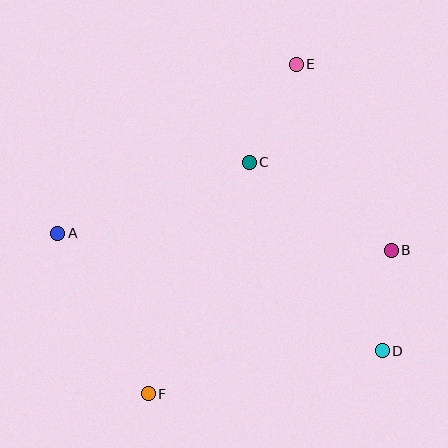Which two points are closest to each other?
Points B and D are closest to each other.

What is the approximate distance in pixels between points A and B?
The distance between A and B is approximately 334 pixels.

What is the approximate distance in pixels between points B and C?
The distance between B and C is approximately 166 pixels.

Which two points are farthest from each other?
Points E and F are farthest from each other.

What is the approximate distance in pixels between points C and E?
The distance between C and E is approximately 108 pixels.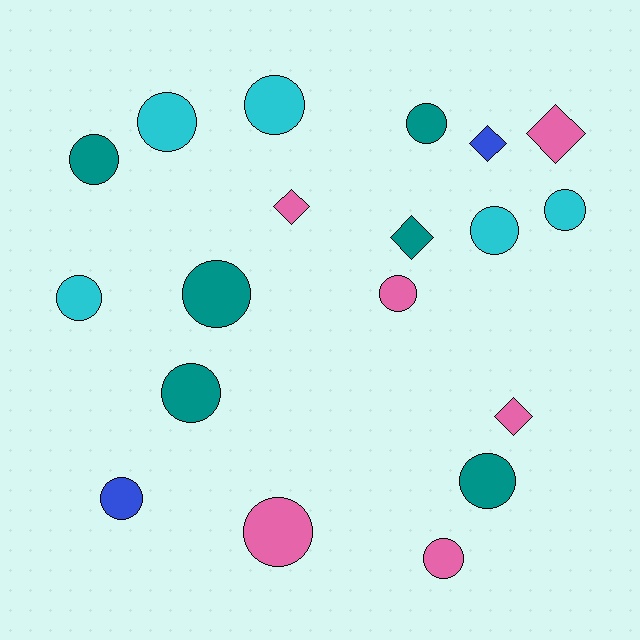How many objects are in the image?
There are 19 objects.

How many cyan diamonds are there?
There are no cyan diamonds.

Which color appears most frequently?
Pink, with 6 objects.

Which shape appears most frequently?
Circle, with 14 objects.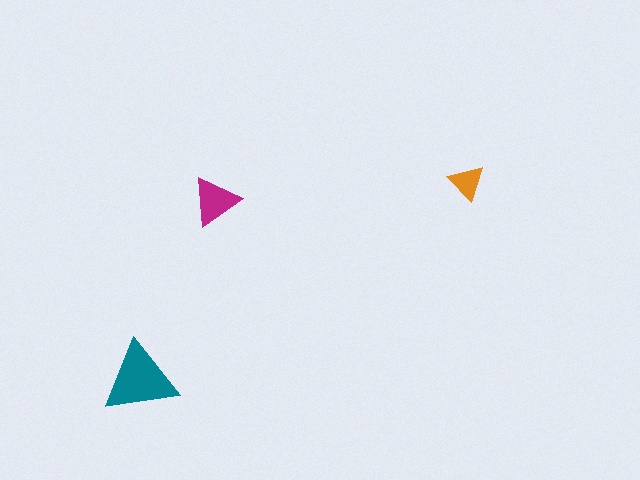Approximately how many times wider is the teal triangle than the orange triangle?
About 2 times wider.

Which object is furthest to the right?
The orange triangle is rightmost.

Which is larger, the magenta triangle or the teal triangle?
The teal one.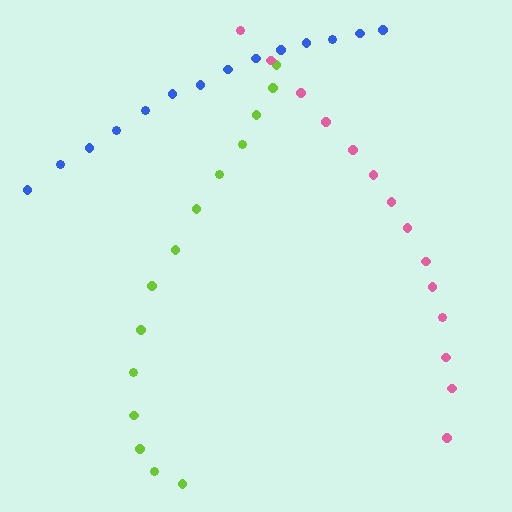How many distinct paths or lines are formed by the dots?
There are 3 distinct paths.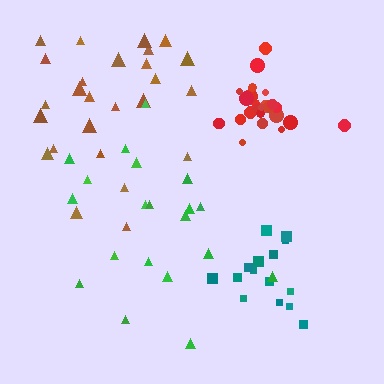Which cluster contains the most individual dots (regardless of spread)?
Red (27).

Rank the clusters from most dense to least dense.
red, teal, brown, green.